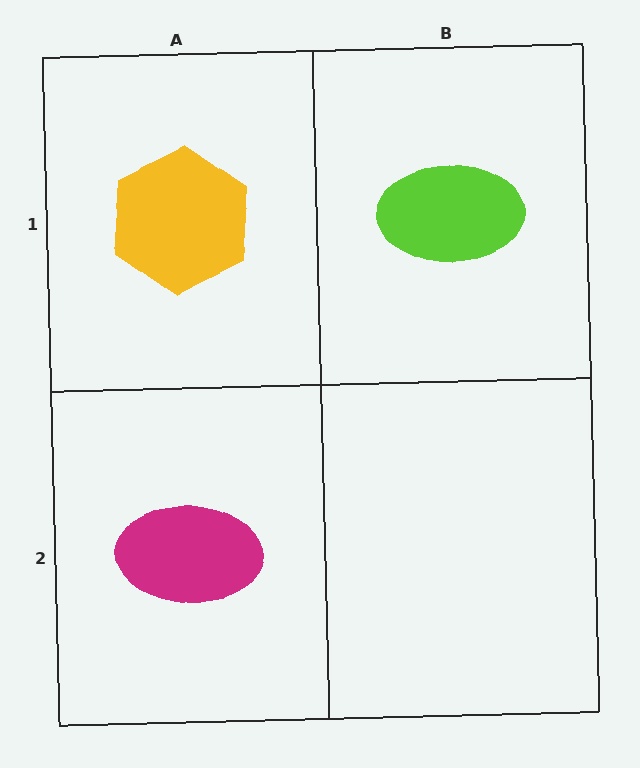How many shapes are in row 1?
2 shapes.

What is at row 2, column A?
A magenta ellipse.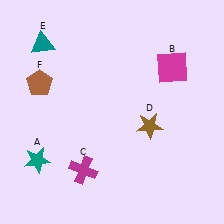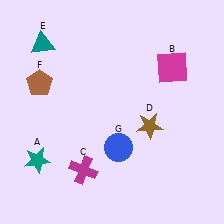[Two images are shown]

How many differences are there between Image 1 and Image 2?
There is 1 difference between the two images.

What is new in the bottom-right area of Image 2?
A blue circle (G) was added in the bottom-right area of Image 2.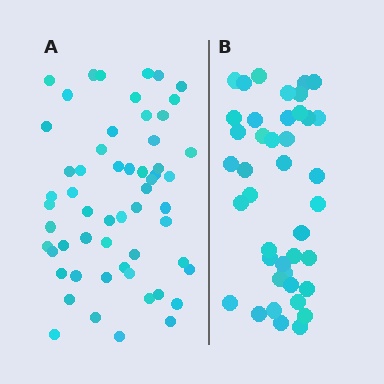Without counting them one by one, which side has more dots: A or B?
Region A (the left region) has more dots.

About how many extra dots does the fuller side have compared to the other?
Region A has approximately 15 more dots than region B.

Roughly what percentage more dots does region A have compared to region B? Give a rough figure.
About 40% more.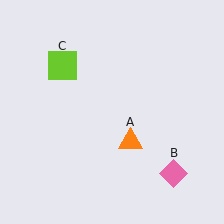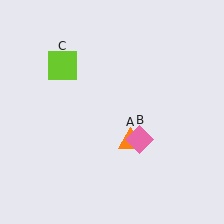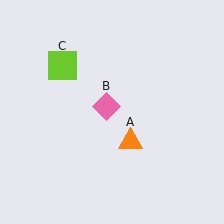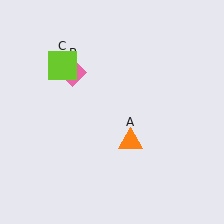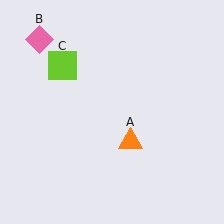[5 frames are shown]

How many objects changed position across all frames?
1 object changed position: pink diamond (object B).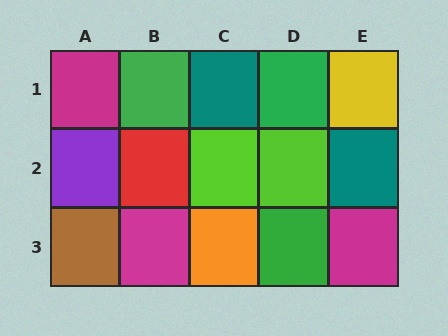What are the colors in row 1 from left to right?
Magenta, green, teal, green, yellow.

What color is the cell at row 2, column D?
Lime.